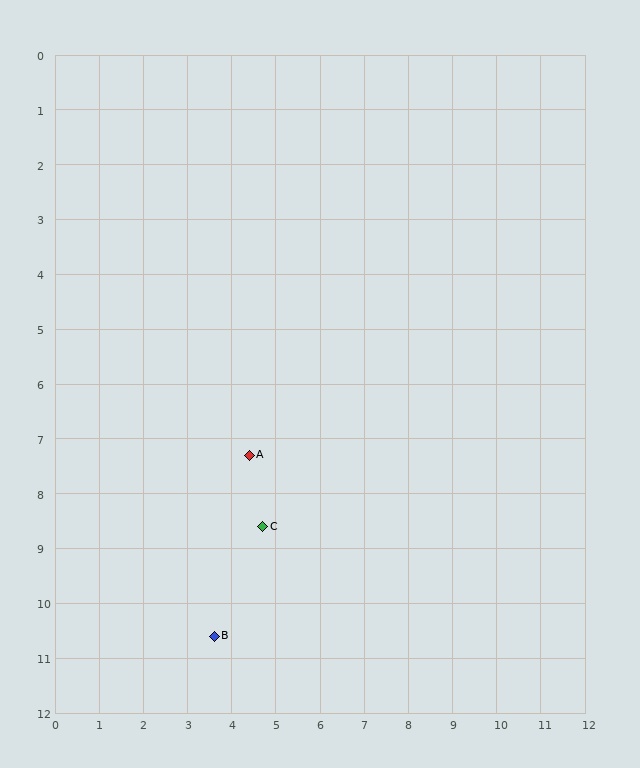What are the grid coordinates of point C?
Point C is at approximately (4.7, 8.6).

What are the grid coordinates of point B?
Point B is at approximately (3.6, 10.6).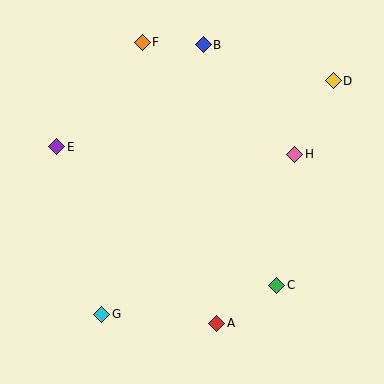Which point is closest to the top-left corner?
Point F is closest to the top-left corner.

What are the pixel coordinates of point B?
Point B is at (203, 45).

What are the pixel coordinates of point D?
Point D is at (333, 81).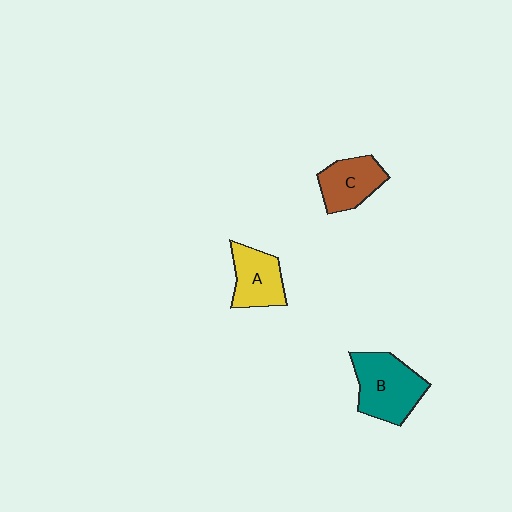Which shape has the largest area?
Shape B (teal).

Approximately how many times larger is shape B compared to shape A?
Approximately 1.4 times.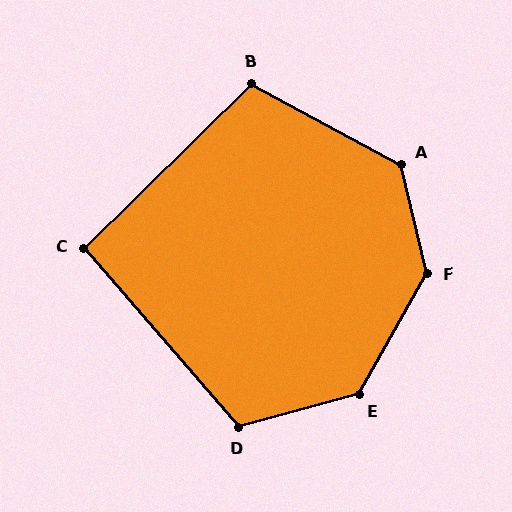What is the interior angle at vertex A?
Approximately 131 degrees (obtuse).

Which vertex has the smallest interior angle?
C, at approximately 94 degrees.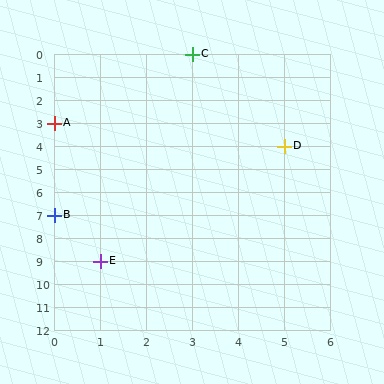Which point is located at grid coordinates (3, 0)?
Point C is at (3, 0).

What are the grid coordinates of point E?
Point E is at grid coordinates (1, 9).